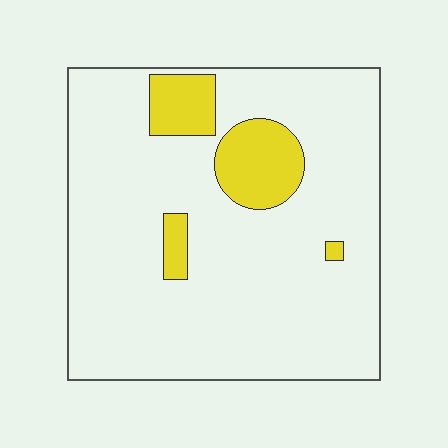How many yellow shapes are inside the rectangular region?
4.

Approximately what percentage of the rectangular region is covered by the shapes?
Approximately 15%.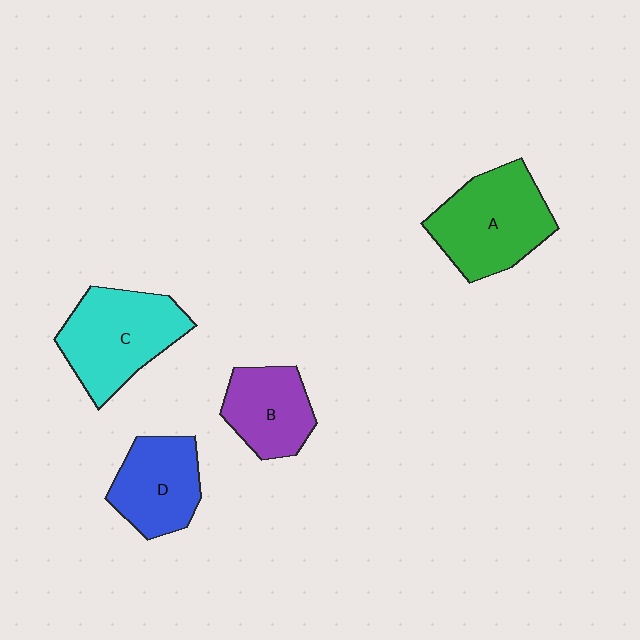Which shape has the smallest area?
Shape B (purple).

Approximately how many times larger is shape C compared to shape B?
Approximately 1.5 times.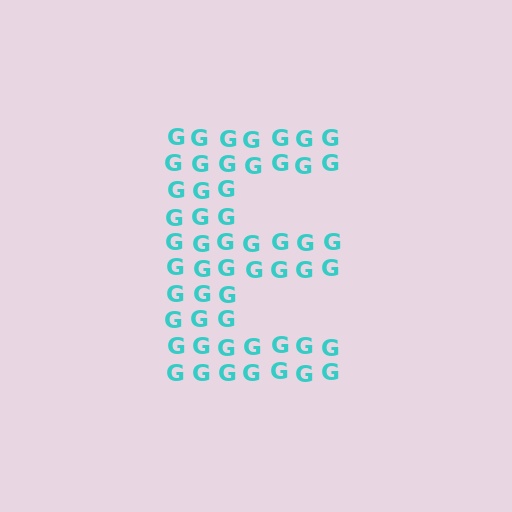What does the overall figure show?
The overall figure shows the letter E.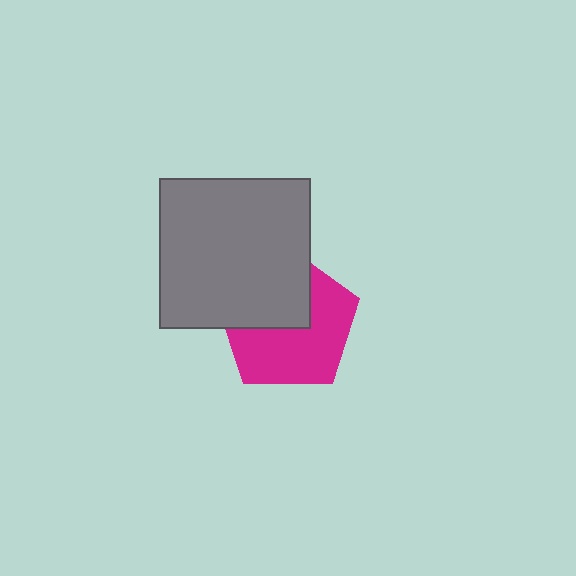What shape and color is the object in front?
The object in front is a gray square.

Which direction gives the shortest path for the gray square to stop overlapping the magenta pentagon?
Moving toward the upper-left gives the shortest separation.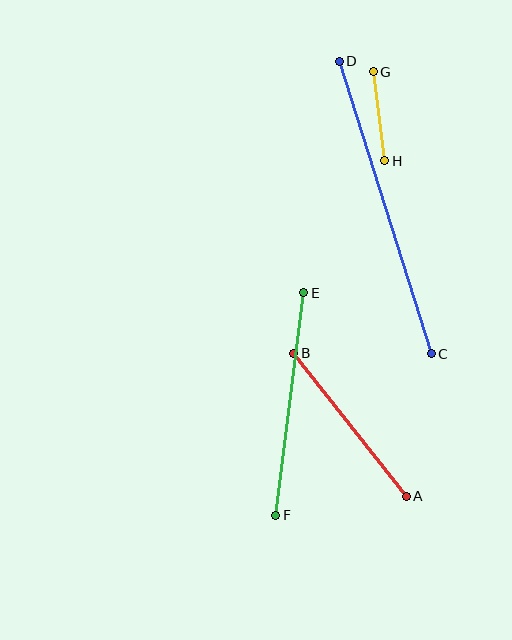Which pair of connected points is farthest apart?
Points C and D are farthest apart.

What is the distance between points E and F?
The distance is approximately 224 pixels.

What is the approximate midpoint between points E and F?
The midpoint is at approximately (290, 404) pixels.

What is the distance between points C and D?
The distance is approximately 307 pixels.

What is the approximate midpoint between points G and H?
The midpoint is at approximately (379, 116) pixels.